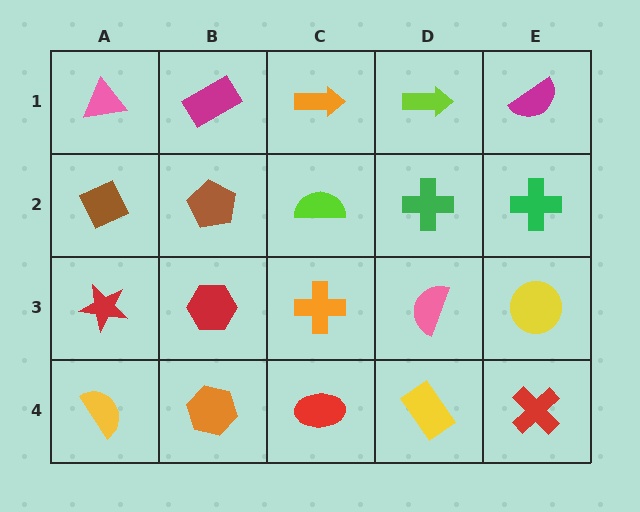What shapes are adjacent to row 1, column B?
A brown pentagon (row 2, column B), a pink triangle (row 1, column A), an orange arrow (row 1, column C).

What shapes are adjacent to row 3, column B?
A brown pentagon (row 2, column B), an orange hexagon (row 4, column B), a red star (row 3, column A), an orange cross (row 3, column C).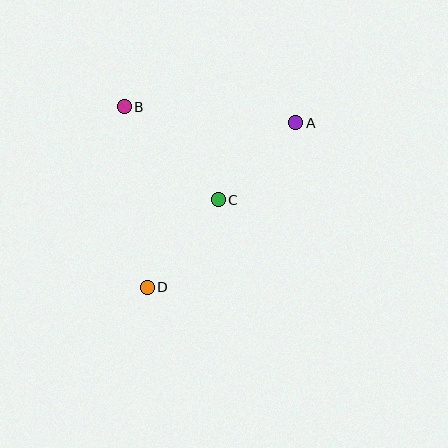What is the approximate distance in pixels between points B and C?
The distance between B and C is approximately 132 pixels.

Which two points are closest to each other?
Points A and C are closest to each other.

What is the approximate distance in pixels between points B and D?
The distance between B and D is approximately 182 pixels.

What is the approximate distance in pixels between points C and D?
The distance between C and D is approximately 113 pixels.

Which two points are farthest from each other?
Points A and D are farthest from each other.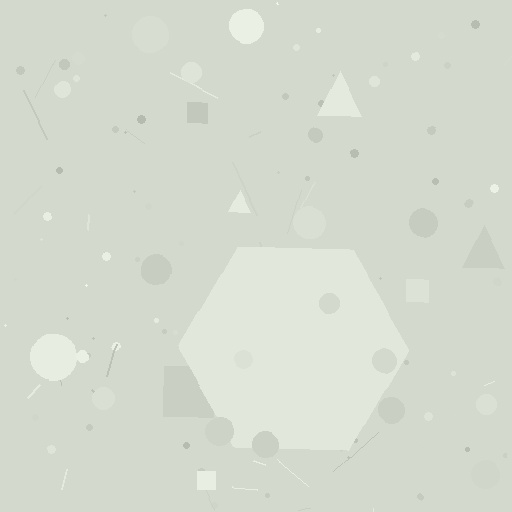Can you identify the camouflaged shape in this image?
The camouflaged shape is a hexagon.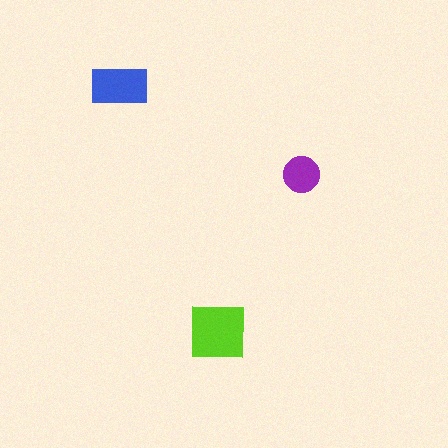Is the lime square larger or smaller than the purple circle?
Larger.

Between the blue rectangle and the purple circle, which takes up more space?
The blue rectangle.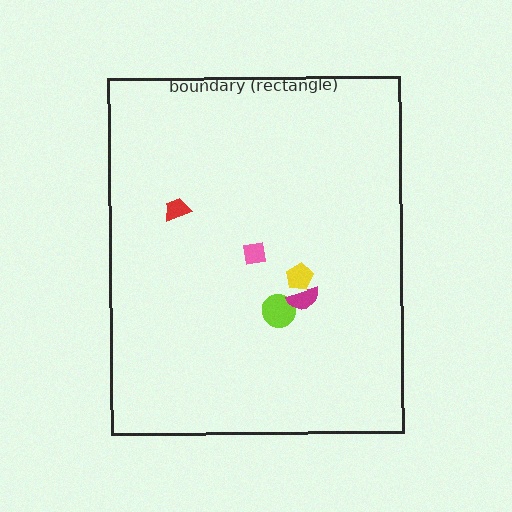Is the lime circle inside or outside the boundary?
Inside.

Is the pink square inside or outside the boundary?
Inside.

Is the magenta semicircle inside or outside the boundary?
Inside.